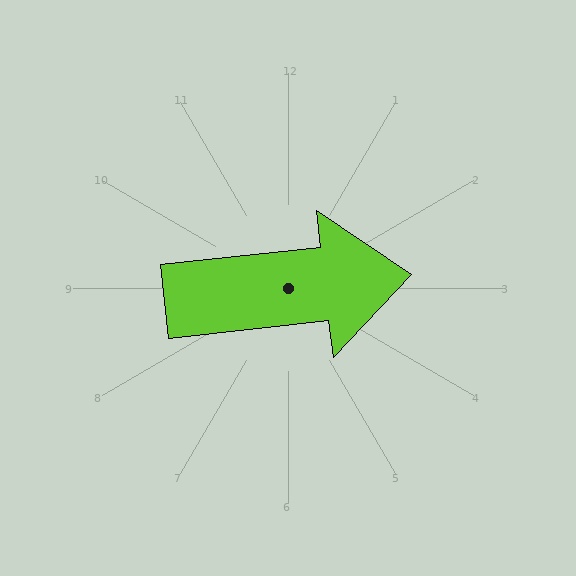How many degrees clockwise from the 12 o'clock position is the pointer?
Approximately 84 degrees.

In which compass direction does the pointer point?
East.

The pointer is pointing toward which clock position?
Roughly 3 o'clock.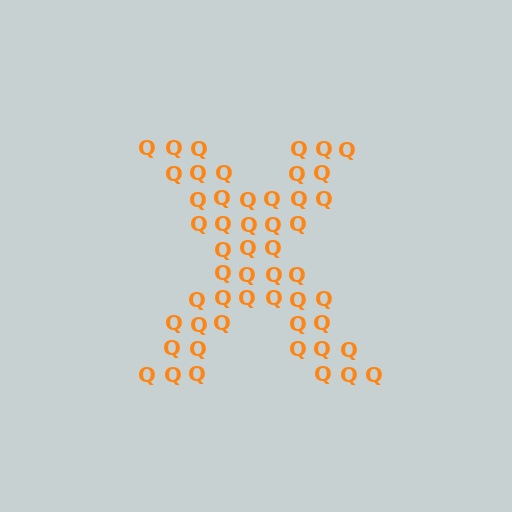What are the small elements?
The small elements are letter Q's.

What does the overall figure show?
The overall figure shows the letter X.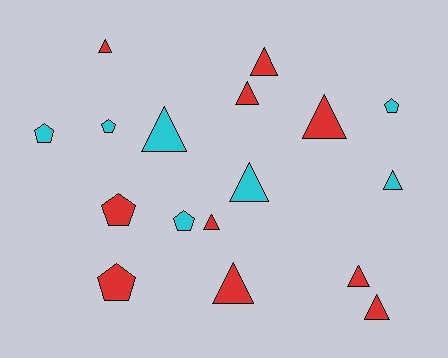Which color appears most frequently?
Red, with 10 objects.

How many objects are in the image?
There are 17 objects.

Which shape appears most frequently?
Triangle, with 11 objects.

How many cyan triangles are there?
There are 3 cyan triangles.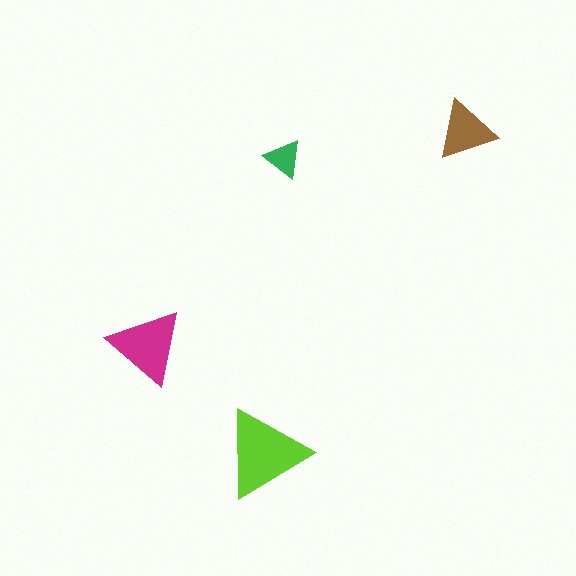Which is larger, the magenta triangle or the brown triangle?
The magenta one.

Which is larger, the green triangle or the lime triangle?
The lime one.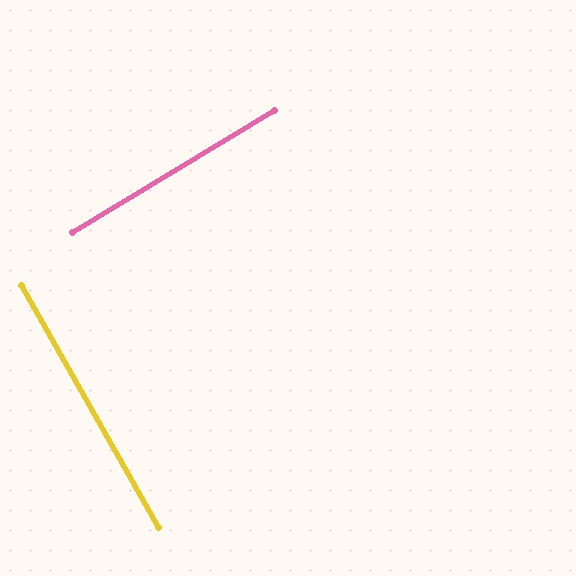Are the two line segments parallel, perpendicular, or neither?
Perpendicular — they meet at approximately 88°.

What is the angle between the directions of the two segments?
Approximately 88 degrees.